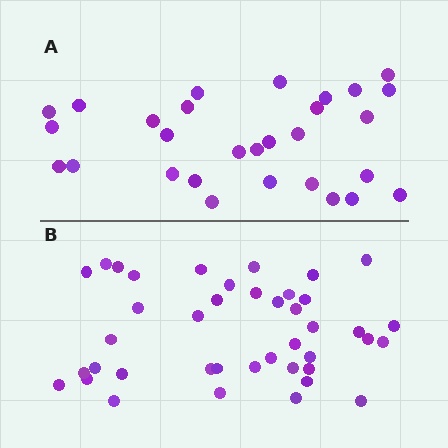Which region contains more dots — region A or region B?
Region B (the bottom region) has more dots.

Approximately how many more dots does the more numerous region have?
Region B has roughly 12 or so more dots than region A.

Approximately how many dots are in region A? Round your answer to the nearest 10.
About 30 dots. (The exact count is 29, which rounds to 30.)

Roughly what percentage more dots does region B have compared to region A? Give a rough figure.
About 40% more.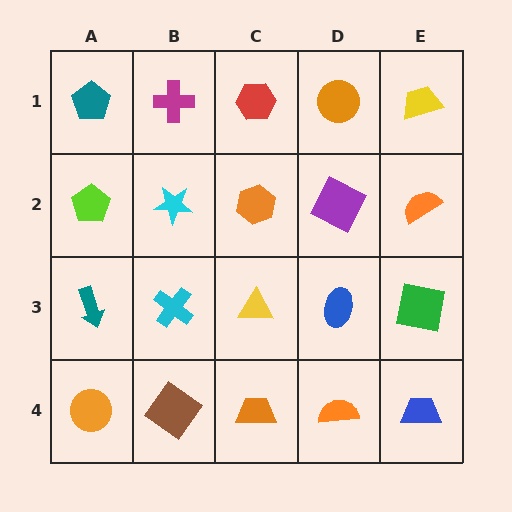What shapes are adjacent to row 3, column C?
An orange hexagon (row 2, column C), an orange trapezoid (row 4, column C), a cyan cross (row 3, column B), a blue ellipse (row 3, column D).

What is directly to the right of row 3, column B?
A yellow triangle.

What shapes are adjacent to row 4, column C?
A yellow triangle (row 3, column C), a brown diamond (row 4, column B), an orange semicircle (row 4, column D).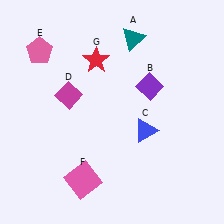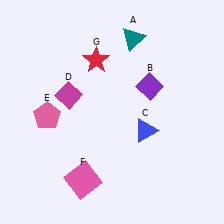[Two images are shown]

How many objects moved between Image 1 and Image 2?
1 object moved between the two images.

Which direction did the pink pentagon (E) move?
The pink pentagon (E) moved down.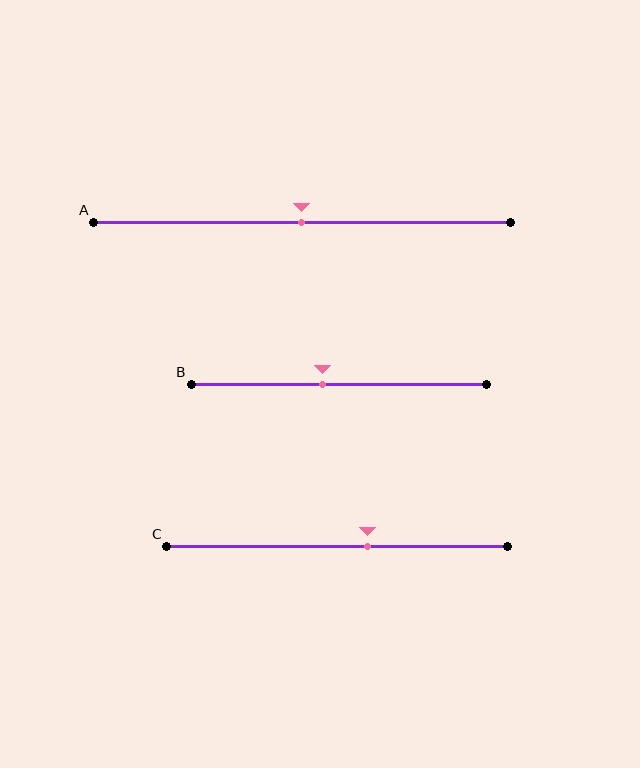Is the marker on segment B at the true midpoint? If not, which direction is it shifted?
No, the marker on segment B is shifted to the left by about 6% of the segment length.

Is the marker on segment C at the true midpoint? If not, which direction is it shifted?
No, the marker on segment C is shifted to the right by about 9% of the segment length.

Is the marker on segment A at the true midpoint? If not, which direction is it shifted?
Yes, the marker on segment A is at the true midpoint.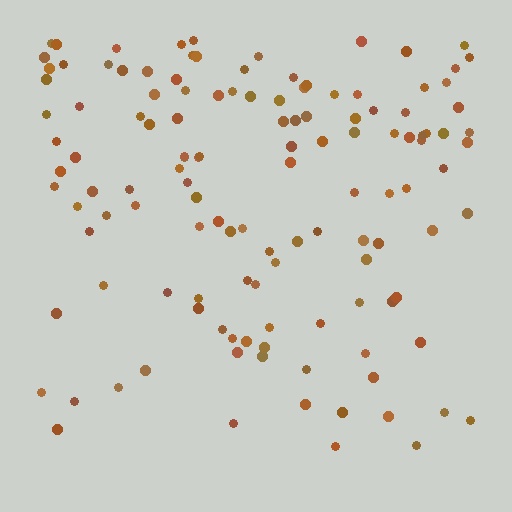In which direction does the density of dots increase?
From bottom to top, with the top side densest.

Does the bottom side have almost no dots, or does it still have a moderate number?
Still a moderate number, just noticeably fewer than the top.